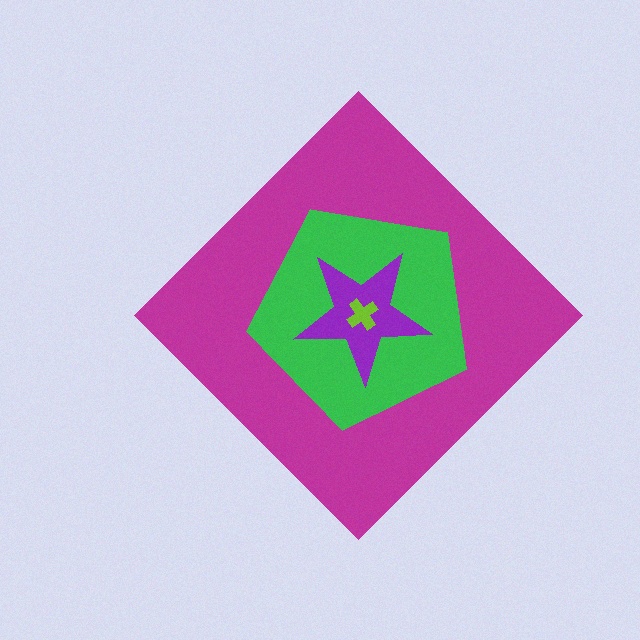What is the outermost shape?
The magenta diamond.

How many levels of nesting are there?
4.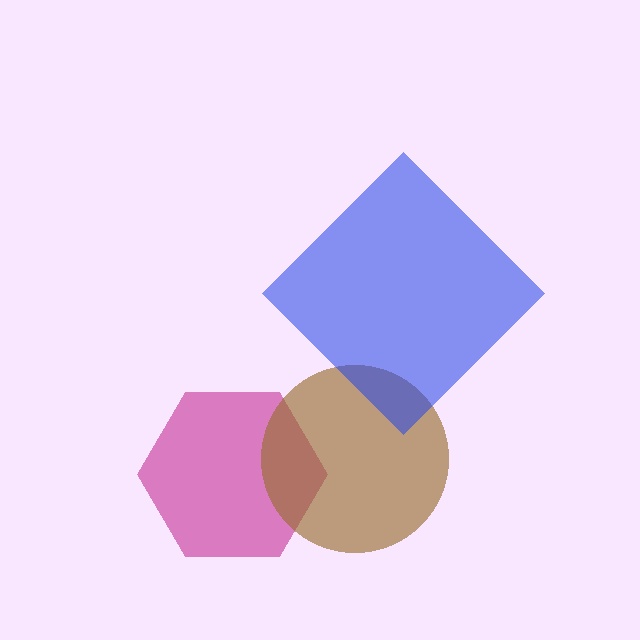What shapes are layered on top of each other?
The layered shapes are: a magenta hexagon, a brown circle, a blue diamond.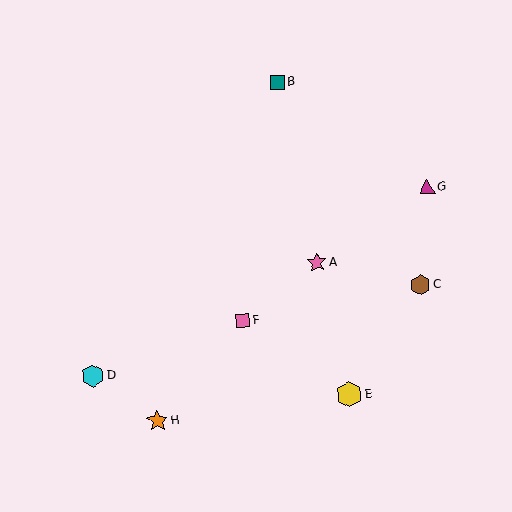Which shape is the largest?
The yellow hexagon (labeled E) is the largest.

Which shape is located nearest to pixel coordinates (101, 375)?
The cyan hexagon (labeled D) at (93, 376) is nearest to that location.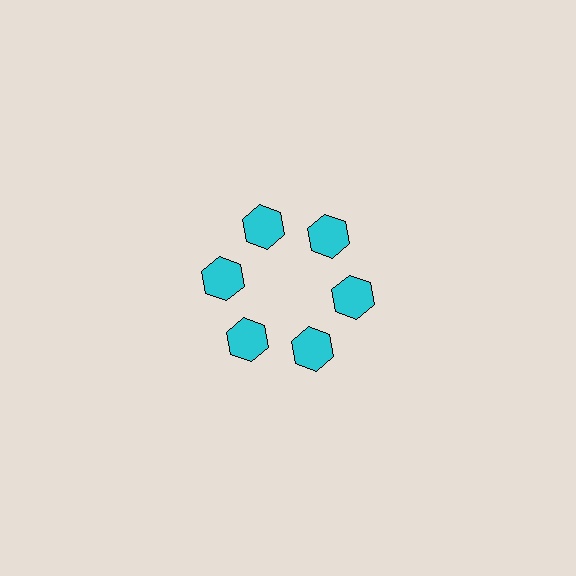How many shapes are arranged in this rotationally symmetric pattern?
There are 6 shapes, arranged in 6 groups of 1.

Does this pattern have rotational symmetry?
Yes, this pattern has 6-fold rotational symmetry. It looks the same after rotating 60 degrees around the center.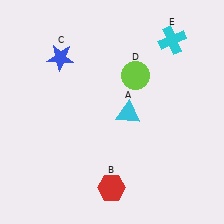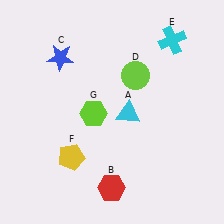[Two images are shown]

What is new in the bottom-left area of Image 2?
A lime hexagon (G) was added in the bottom-left area of Image 2.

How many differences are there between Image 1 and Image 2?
There are 2 differences between the two images.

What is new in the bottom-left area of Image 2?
A yellow pentagon (F) was added in the bottom-left area of Image 2.